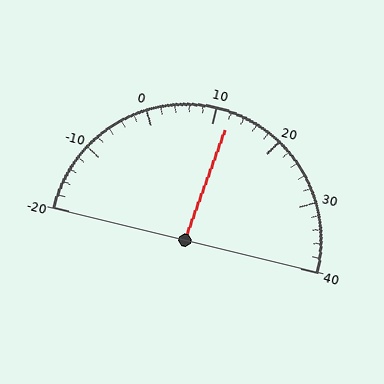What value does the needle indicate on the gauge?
The needle indicates approximately 12.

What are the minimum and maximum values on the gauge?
The gauge ranges from -20 to 40.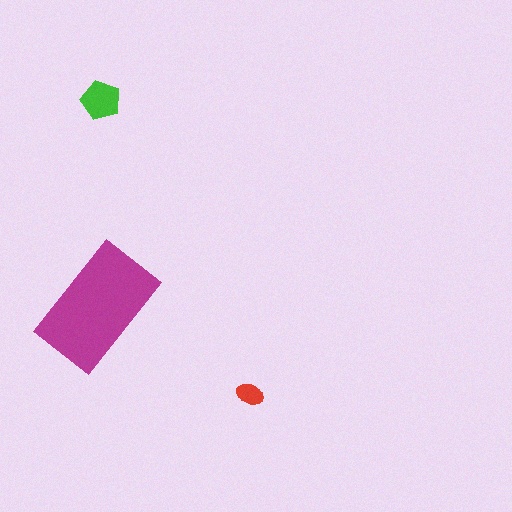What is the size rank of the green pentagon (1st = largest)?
2nd.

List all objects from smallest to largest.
The red ellipse, the green pentagon, the magenta rectangle.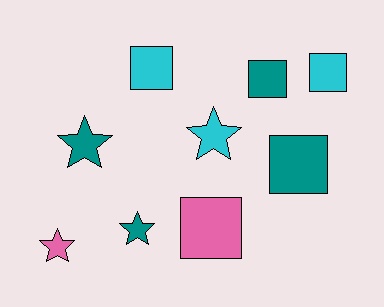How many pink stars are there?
There is 1 pink star.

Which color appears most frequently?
Teal, with 4 objects.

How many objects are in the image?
There are 9 objects.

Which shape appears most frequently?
Square, with 5 objects.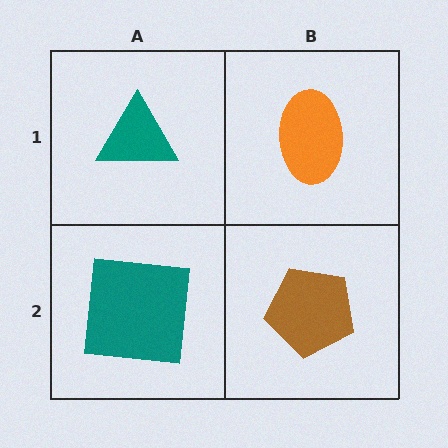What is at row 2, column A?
A teal square.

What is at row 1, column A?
A teal triangle.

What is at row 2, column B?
A brown pentagon.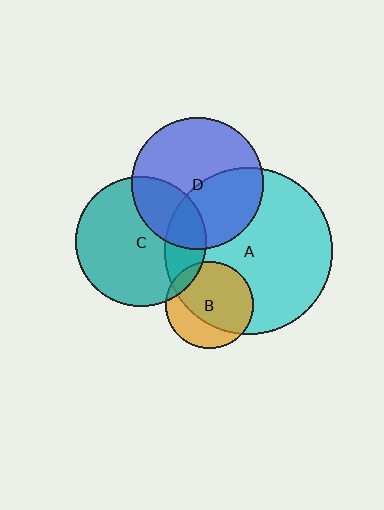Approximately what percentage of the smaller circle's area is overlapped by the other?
Approximately 10%.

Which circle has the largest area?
Circle A (cyan).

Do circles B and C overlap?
Yes.